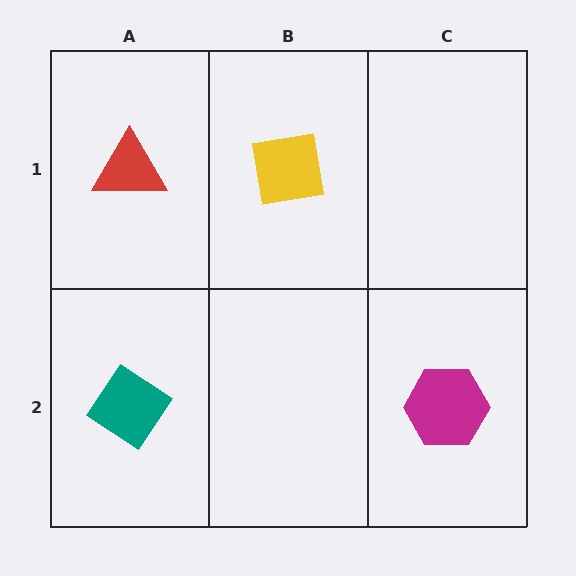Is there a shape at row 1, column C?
No, that cell is empty.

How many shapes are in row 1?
2 shapes.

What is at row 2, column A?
A teal diamond.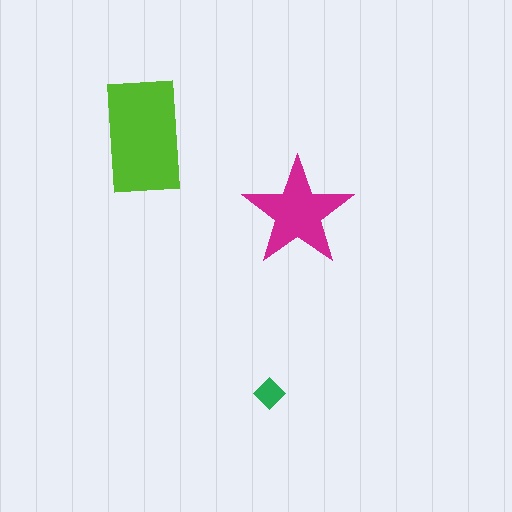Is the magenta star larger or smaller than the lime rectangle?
Smaller.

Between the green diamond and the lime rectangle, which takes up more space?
The lime rectangle.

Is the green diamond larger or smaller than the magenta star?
Smaller.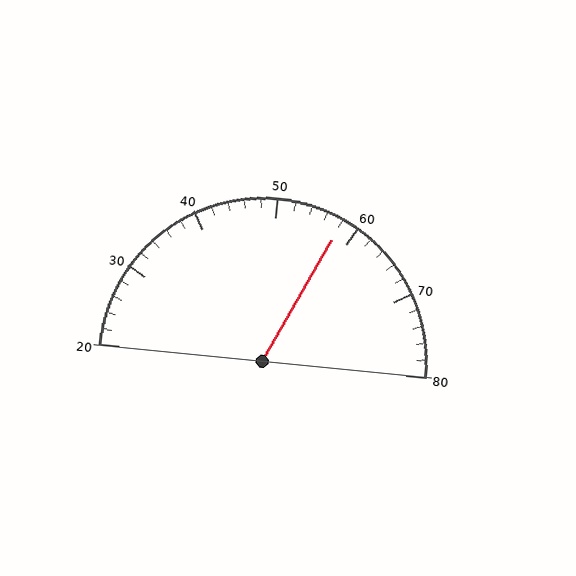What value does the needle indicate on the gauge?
The needle indicates approximately 58.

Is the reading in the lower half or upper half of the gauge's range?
The reading is in the upper half of the range (20 to 80).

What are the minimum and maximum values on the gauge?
The gauge ranges from 20 to 80.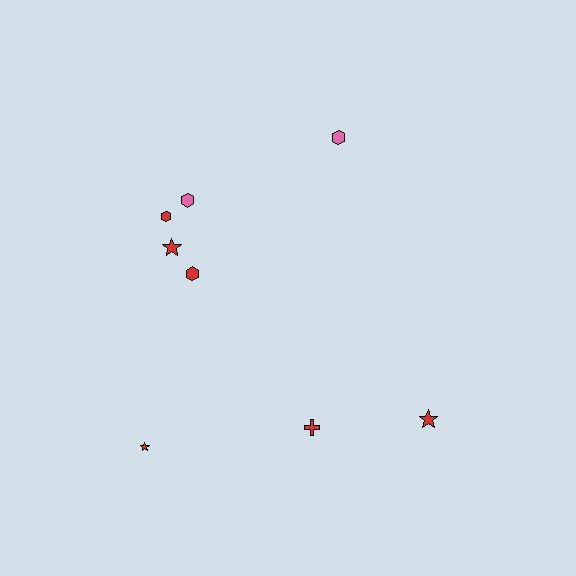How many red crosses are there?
There is 1 red cross.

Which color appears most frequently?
Red, with 6 objects.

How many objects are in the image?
There are 8 objects.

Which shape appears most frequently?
Hexagon, with 4 objects.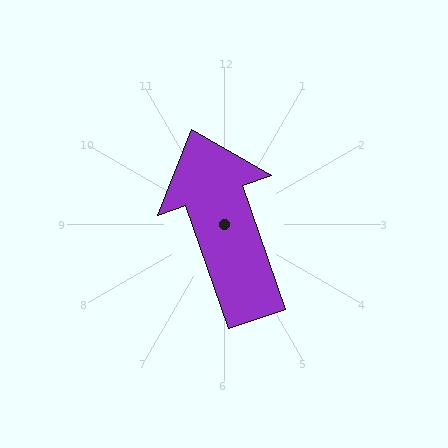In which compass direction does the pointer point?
North.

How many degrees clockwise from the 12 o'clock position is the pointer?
Approximately 341 degrees.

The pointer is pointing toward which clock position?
Roughly 11 o'clock.